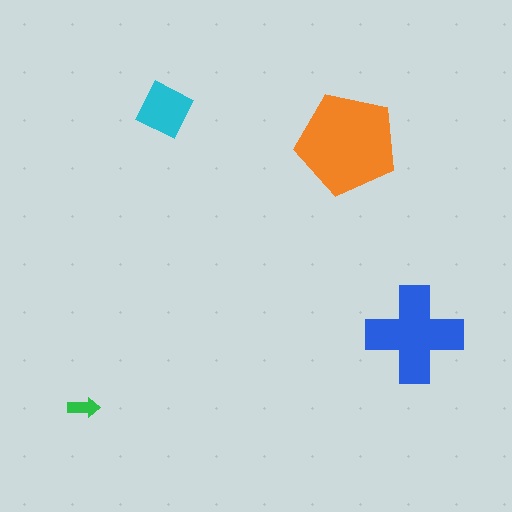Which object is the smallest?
The green arrow.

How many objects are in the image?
There are 4 objects in the image.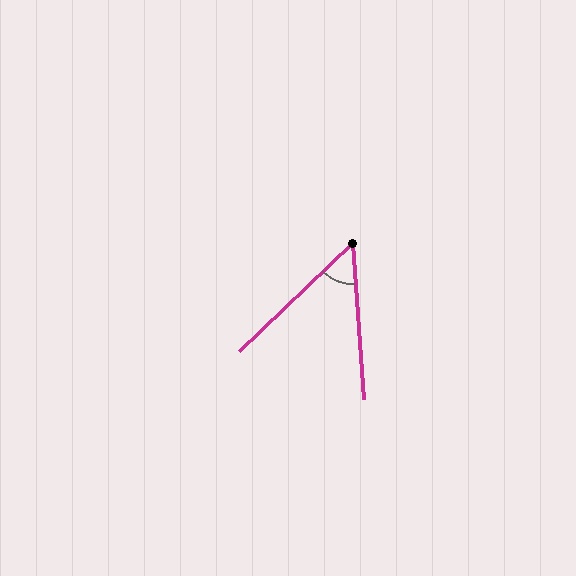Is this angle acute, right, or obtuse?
It is acute.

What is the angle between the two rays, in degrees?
Approximately 50 degrees.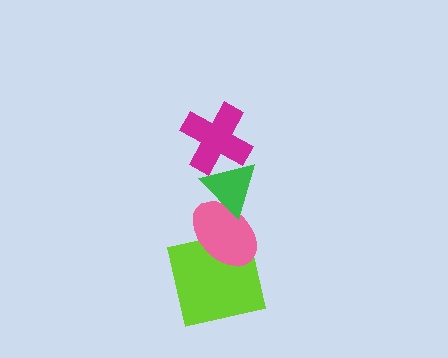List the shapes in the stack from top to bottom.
From top to bottom: the magenta cross, the green triangle, the pink ellipse, the lime square.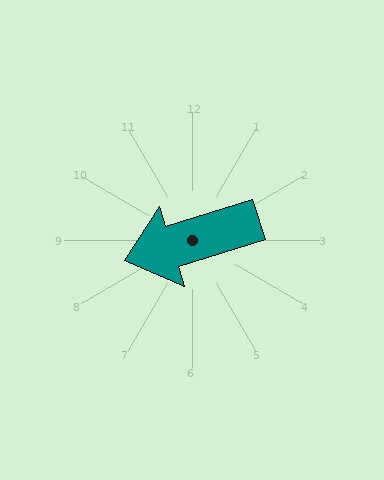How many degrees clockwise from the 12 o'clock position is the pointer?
Approximately 253 degrees.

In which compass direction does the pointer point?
West.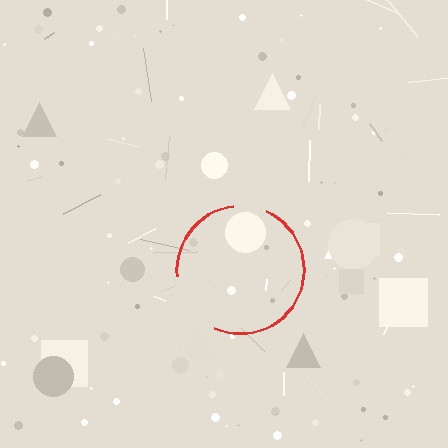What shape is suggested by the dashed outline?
The dashed outline suggests a circle.